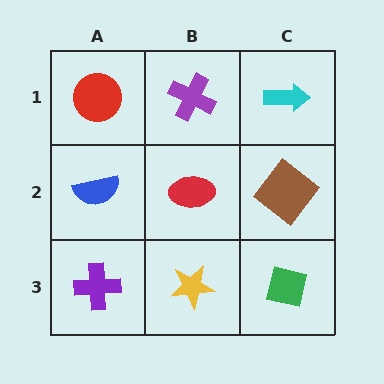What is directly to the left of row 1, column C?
A purple cross.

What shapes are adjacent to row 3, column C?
A brown diamond (row 2, column C), a yellow star (row 3, column B).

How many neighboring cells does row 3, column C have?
2.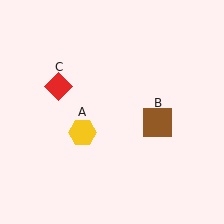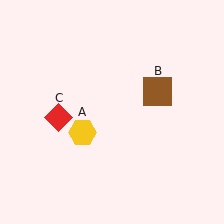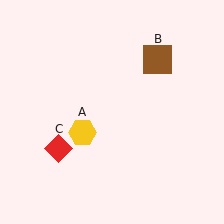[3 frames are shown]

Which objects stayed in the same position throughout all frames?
Yellow hexagon (object A) remained stationary.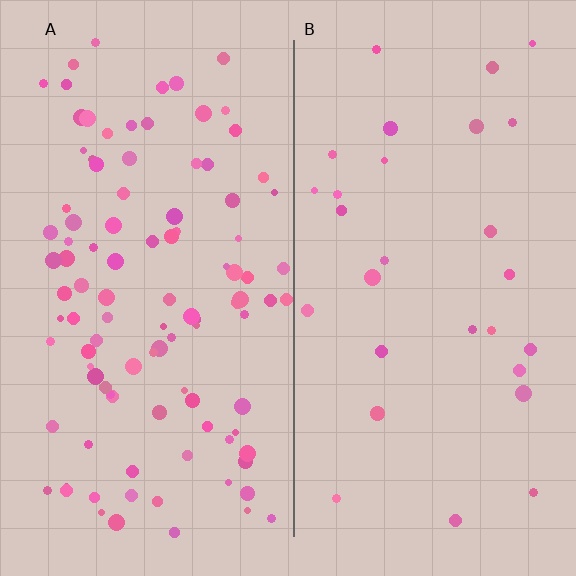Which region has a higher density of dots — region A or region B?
A (the left).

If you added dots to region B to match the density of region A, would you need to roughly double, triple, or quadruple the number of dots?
Approximately quadruple.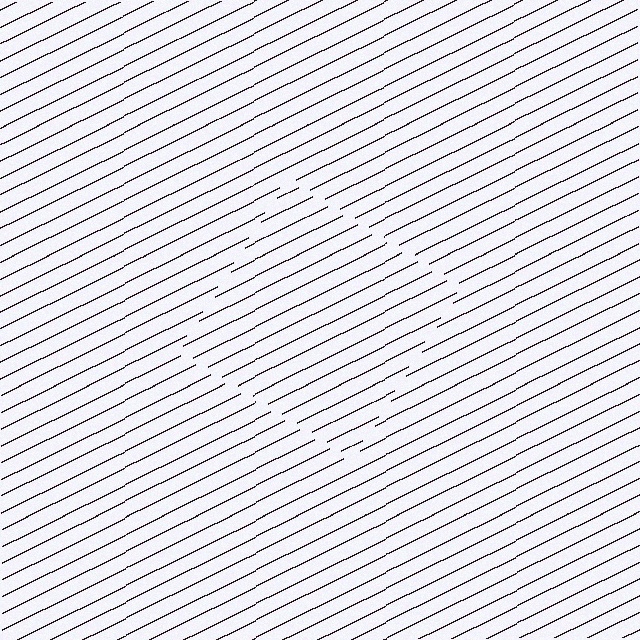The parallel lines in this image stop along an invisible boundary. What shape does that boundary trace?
An illusory square. The interior of the shape contains the same grating, shifted by half a period — the contour is defined by the phase discontinuity where line-ends from the inner and outer gratings abut.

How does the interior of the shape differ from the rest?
The interior of the shape contains the same grating, shifted by half a period — the contour is defined by the phase discontinuity where line-ends from the inner and outer gratings abut.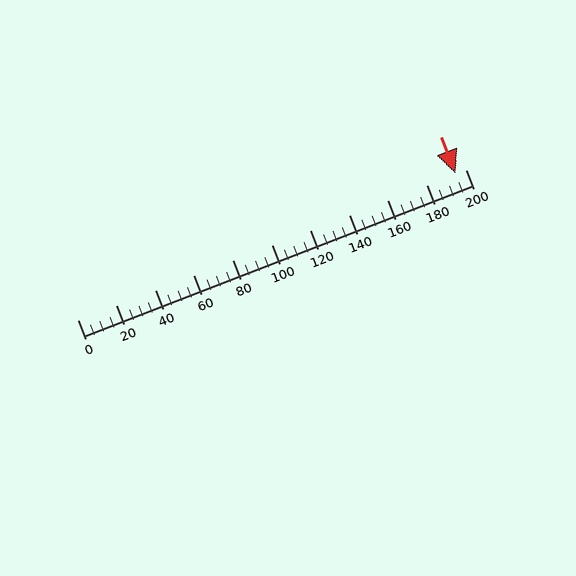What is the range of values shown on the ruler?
The ruler shows values from 0 to 200.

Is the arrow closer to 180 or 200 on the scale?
The arrow is closer to 200.